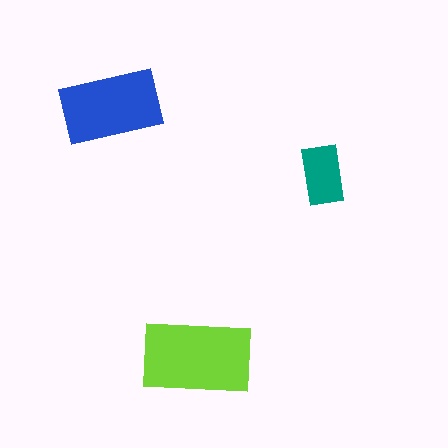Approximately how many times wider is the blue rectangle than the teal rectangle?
About 1.5 times wider.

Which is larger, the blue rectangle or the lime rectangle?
The lime one.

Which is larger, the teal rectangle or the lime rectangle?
The lime one.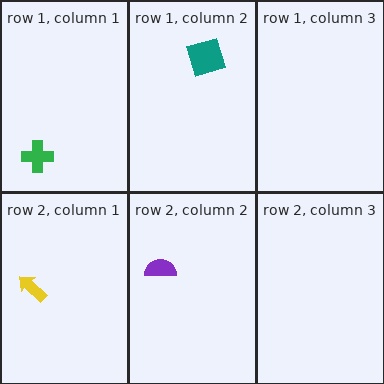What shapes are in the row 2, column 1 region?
The yellow arrow.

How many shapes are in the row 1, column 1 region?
1.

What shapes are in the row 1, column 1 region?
The green cross.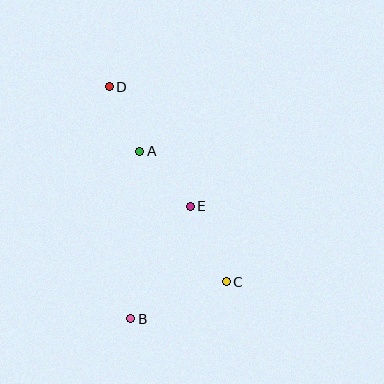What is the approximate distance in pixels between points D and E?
The distance between D and E is approximately 145 pixels.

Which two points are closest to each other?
Points A and D are closest to each other.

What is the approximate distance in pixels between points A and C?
The distance between A and C is approximately 156 pixels.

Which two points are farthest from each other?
Points B and D are farthest from each other.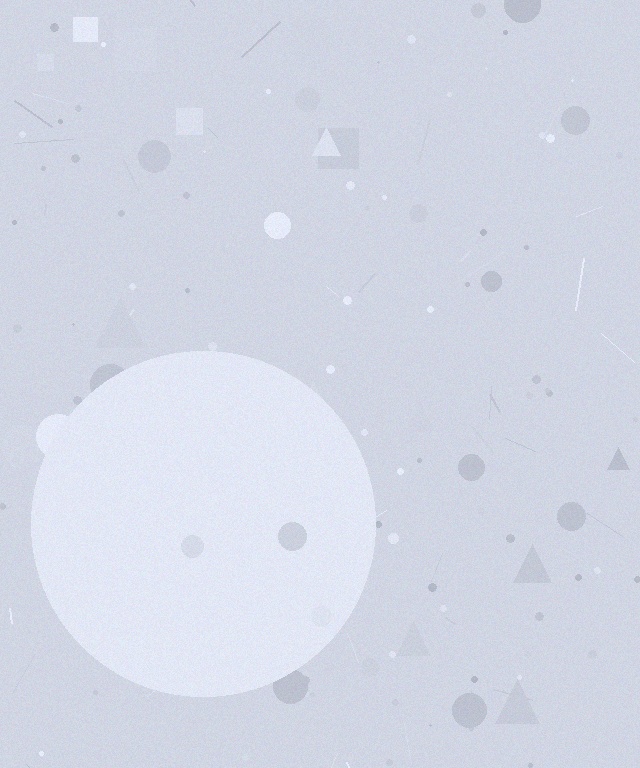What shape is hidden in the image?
A circle is hidden in the image.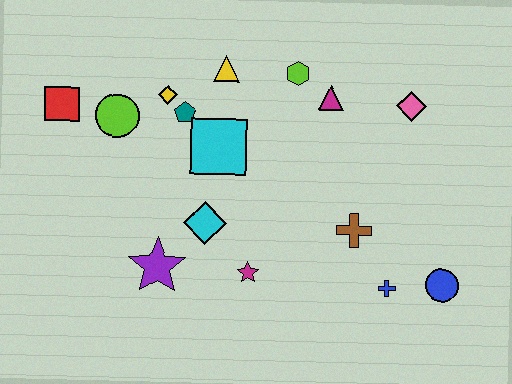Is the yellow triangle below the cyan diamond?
No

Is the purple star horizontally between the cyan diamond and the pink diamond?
No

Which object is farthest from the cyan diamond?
The blue circle is farthest from the cyan diamond.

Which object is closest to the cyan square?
The teal pentagon is closest to the cyan square.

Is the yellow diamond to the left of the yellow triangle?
Yes